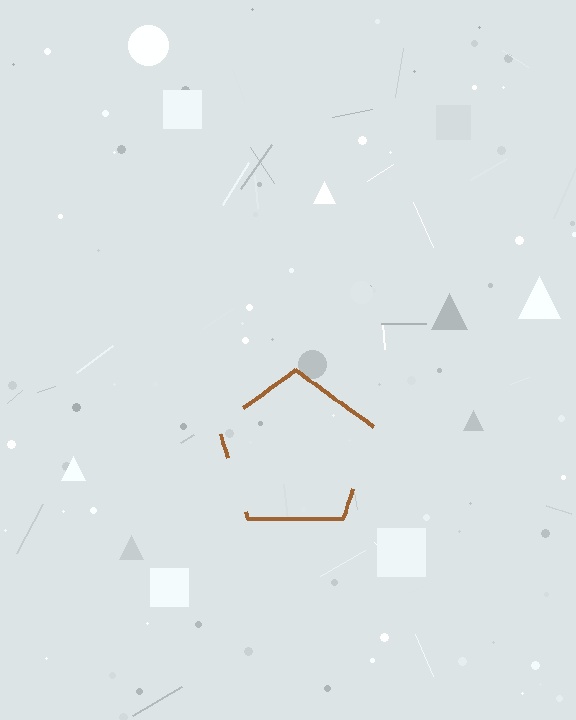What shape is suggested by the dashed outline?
The dashed outline suggests a pentagon.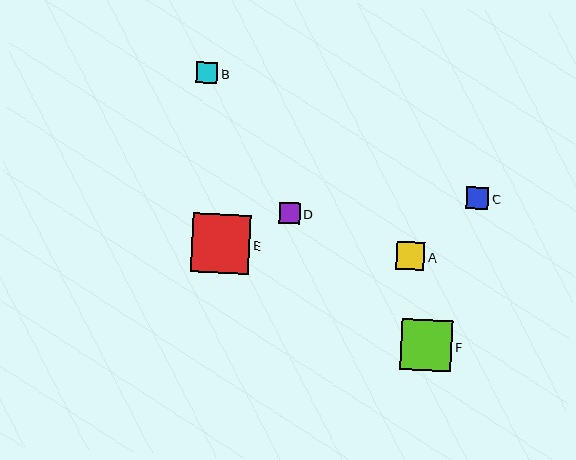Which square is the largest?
Square E is the largest with a size of approximately 58 pixels.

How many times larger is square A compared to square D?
Square A is approximately 1.3 times the size of square D.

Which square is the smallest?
Square D is the smallest with a size of approximately 21 pixels.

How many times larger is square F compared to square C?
Square F is approximately 2.3 times the size of square C.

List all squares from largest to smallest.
From largest to smallest: E, F, A, C, B, D.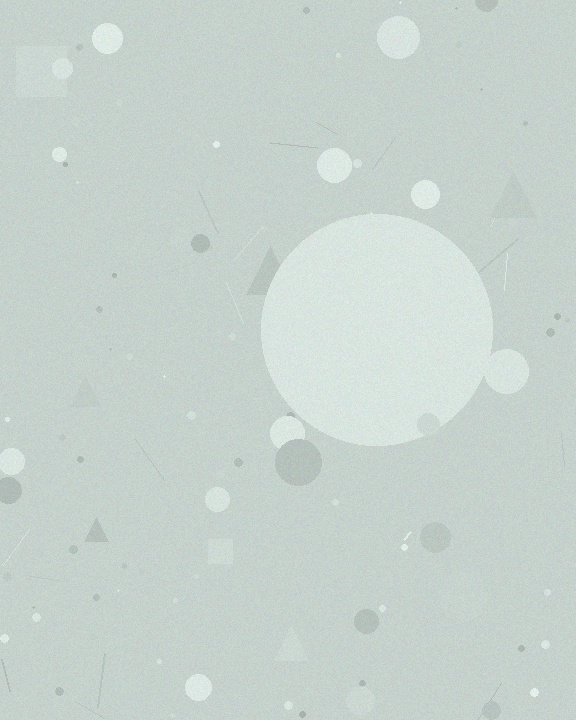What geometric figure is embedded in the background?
A circle is embedded in the background.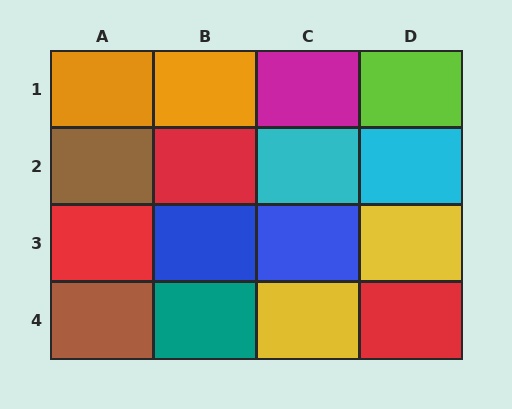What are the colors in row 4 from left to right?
Brown, teal, yellow, red.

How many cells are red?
3 cells are red.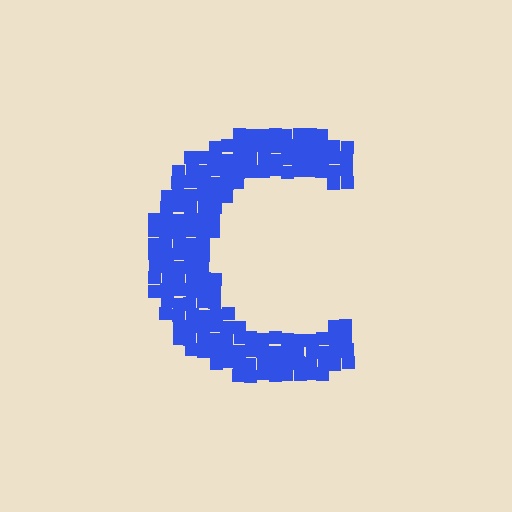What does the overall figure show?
The overall figure shows the letter C.